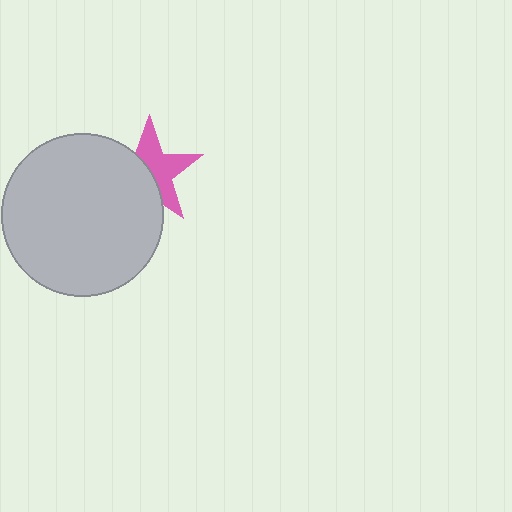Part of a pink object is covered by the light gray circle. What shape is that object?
It is a star.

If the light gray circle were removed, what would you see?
You would see the complete pink star.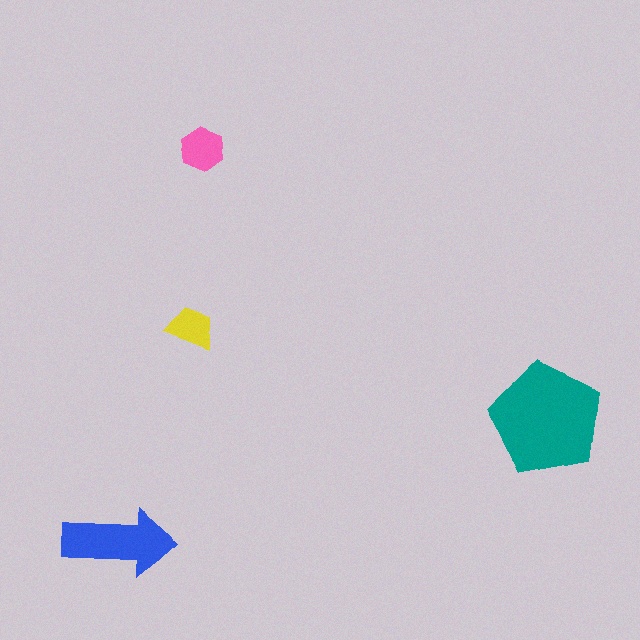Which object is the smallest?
The yellow trapezoid.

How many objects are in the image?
There are 4 objects in the image.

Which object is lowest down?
The blue arrow is bottommost.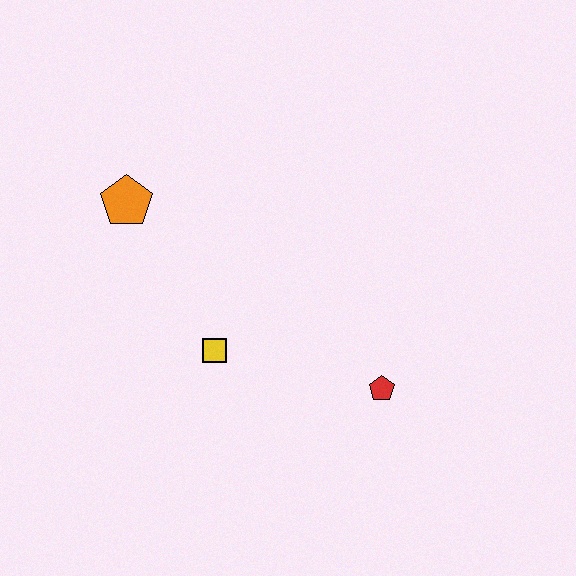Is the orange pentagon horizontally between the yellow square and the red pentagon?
No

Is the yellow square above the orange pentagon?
No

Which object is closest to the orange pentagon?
The yellow square is closest to the orange pentagon.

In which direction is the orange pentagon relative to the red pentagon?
The orange pentagon is to the left of the red pentagon.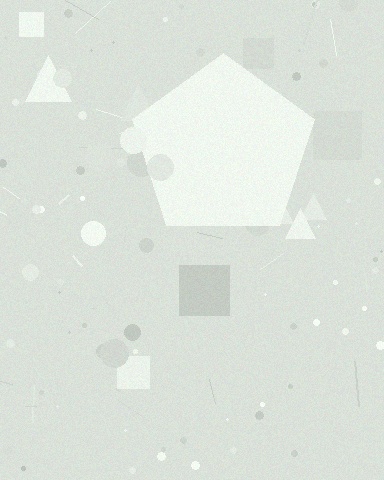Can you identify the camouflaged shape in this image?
The camouflaged shape is a pentagon.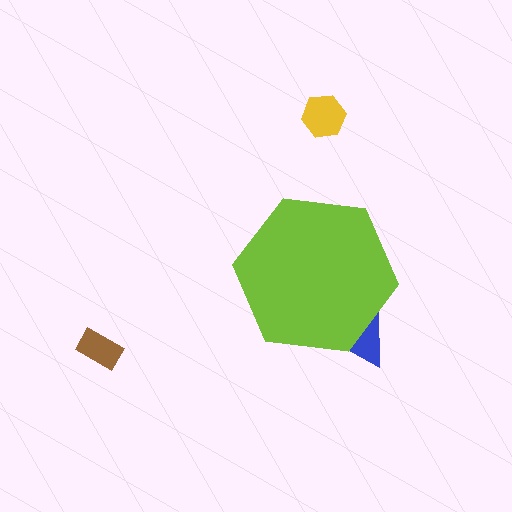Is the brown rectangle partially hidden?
No, the brown rectangle is fully visible.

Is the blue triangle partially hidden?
Yes, the blue triangle is partially hidden behind the lime hexagon.